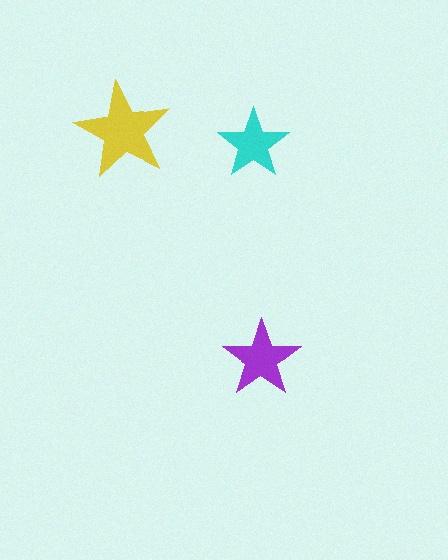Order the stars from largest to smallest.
the yellow one, the purple one, the cyan one.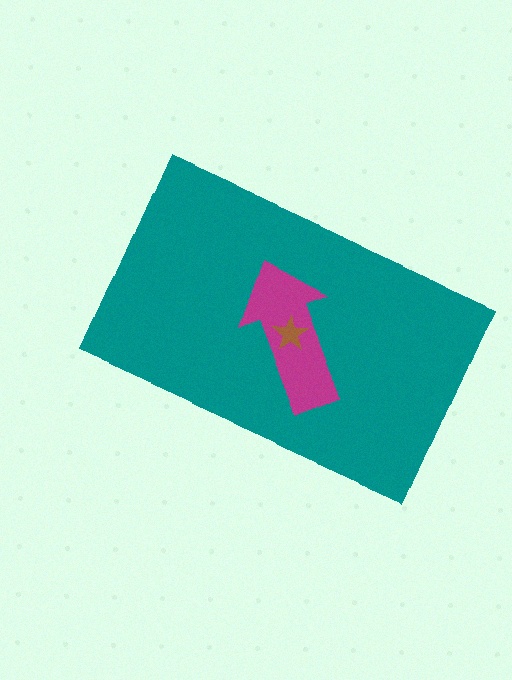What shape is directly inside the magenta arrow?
The brown star.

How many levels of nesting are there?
3.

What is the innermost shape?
The brown star.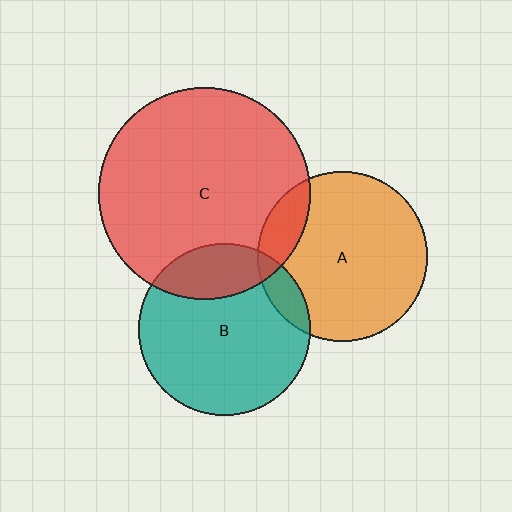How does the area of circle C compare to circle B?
Approximately 1.5 times.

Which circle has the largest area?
Circle C (red).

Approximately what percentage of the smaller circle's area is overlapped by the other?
Approximately 10%.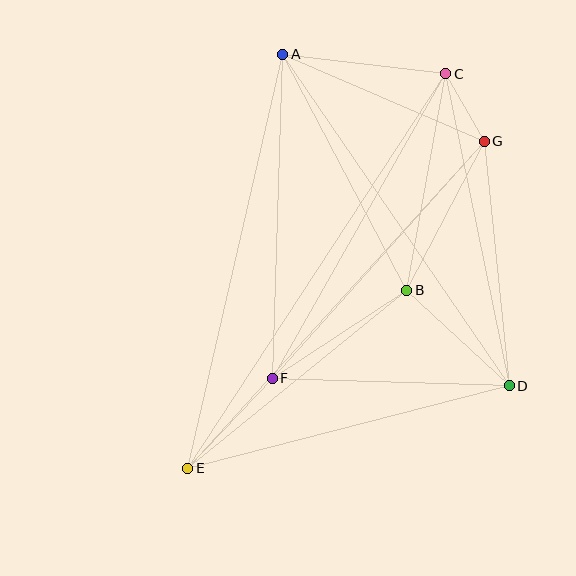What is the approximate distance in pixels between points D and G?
The distance between D and G is approximately 246 pixels.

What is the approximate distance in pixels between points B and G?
The distance between B and G is approximately 168 pixels.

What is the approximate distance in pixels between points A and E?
The distance between A and E is approximately 425 pixels.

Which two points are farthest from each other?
Points C and E are farthest from each other.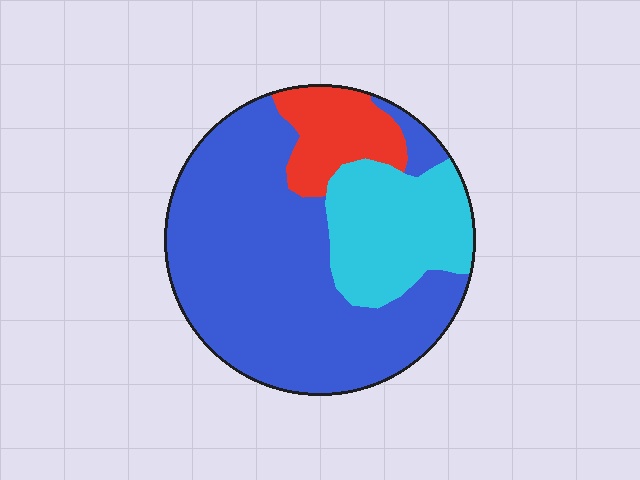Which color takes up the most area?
Blue, at roughly 65%.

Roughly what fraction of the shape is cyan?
Cyan takes up between a sixth and a third of the shape.